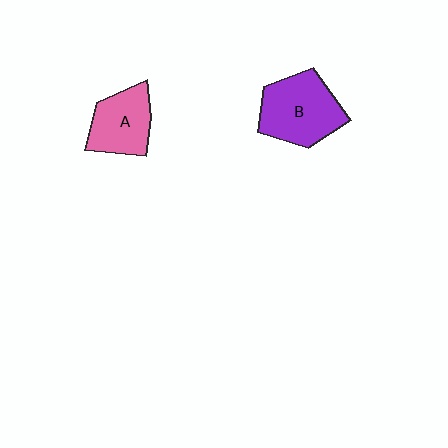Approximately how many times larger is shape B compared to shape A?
Approximately 1.3 times.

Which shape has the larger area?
Shape B (purple).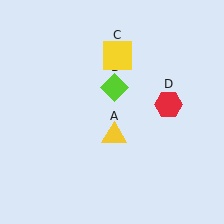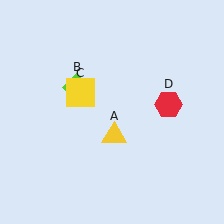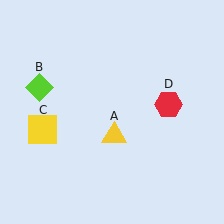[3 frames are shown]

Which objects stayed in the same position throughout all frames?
Yellow triangle (object A) and red hexagon (object D) remained stationary.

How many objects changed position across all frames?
2 objects changed position: lime diamond (object B), yellow square (object C).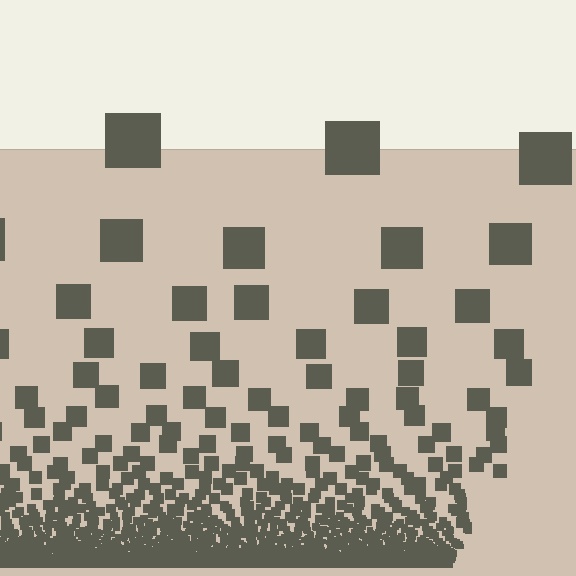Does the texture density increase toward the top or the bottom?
Density increases toward the bottom.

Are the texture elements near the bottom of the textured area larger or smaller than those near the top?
Smaller. The gradient is inverted — elements near the bottom are smaller and denser.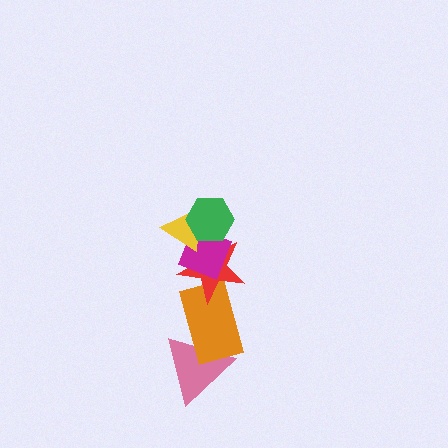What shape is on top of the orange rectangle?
The red star is on top of the orange rectangle.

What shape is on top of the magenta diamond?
The yellow triangle is on top of the magenta diamond.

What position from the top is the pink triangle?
The pink triangle is 6th from the top.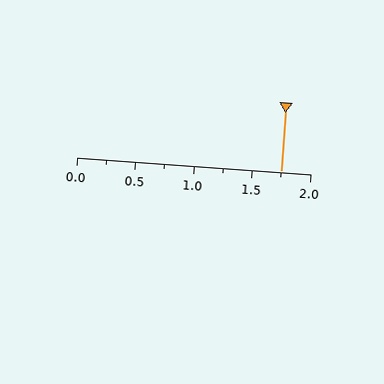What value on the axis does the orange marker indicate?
The marker indicates approximately 1.75.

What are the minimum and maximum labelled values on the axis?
The axis runs from 0.0 to 2.0.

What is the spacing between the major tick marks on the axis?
The major ticks are spaced 0.5 apart.